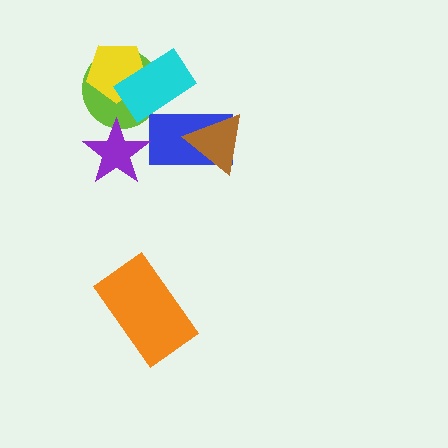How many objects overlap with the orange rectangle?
0 objects overlap with the orange rectangle.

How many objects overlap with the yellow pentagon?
2 objects overlap with the yellow pentagon.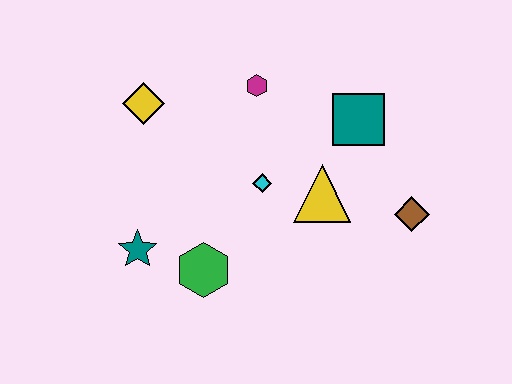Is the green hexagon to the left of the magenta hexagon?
Yes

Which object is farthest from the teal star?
The brown diamond is farthest from the teal star.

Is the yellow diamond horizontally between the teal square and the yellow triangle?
No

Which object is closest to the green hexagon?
The teal star is closest to the green hexagon.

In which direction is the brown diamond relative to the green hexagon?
The brown diamond is to the right of the green hexagon.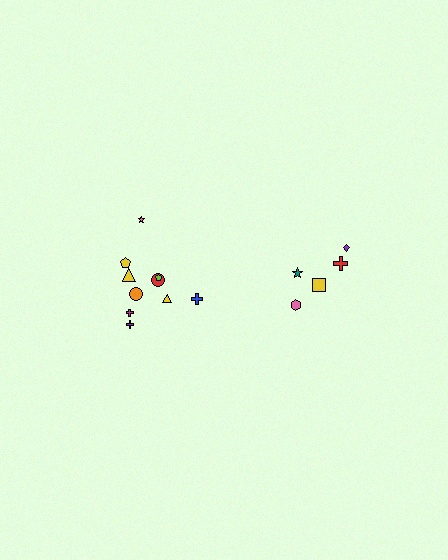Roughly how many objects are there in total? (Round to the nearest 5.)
Roughly 15 objects in total.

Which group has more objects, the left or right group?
The left group.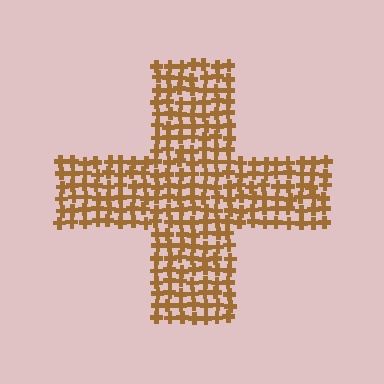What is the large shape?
The large shape is a cross.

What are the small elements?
The small elements are crosses.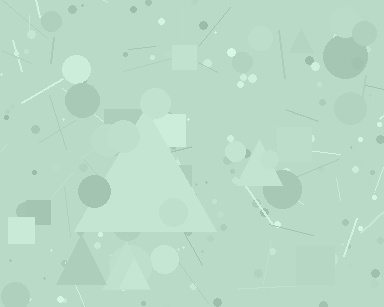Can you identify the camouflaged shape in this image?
The camouflaged shape is a triangle.